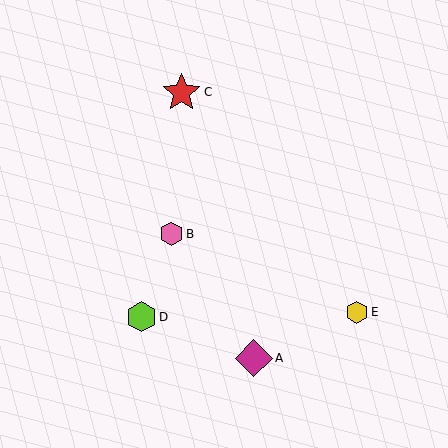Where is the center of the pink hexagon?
The center of the pink hexagon is at (171, 234).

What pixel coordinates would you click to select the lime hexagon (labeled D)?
Click at (141, 317) to select the lime hexagon D.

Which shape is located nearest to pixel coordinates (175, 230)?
The pink hexagon (labeled B) at (171, 234) is nearest to that location.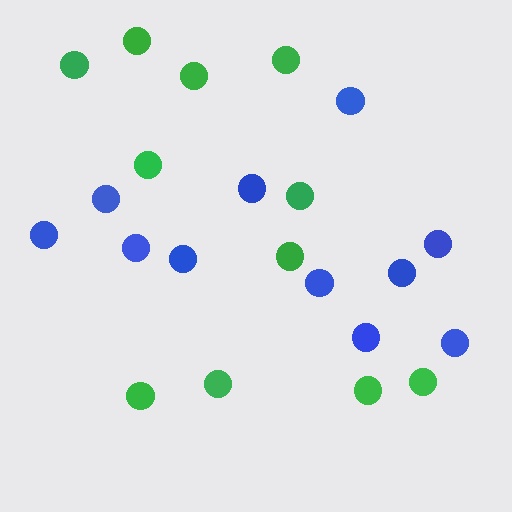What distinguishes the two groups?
There are 2 groups: one group of green circles (11) and one group of blue circles (11).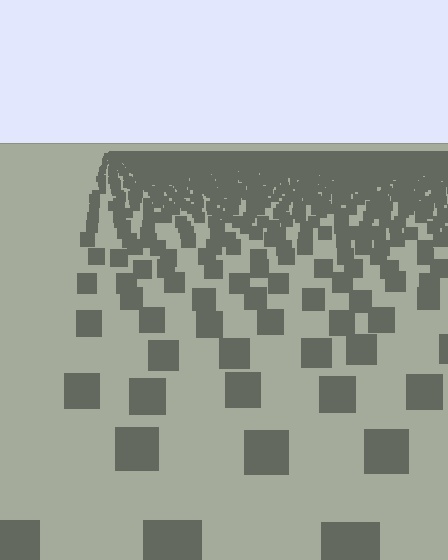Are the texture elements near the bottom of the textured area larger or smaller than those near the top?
Larger. Near the bottom, elements are closer to the viewer and appear at a bigger on-screen size.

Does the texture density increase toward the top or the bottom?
Density increases toward the top.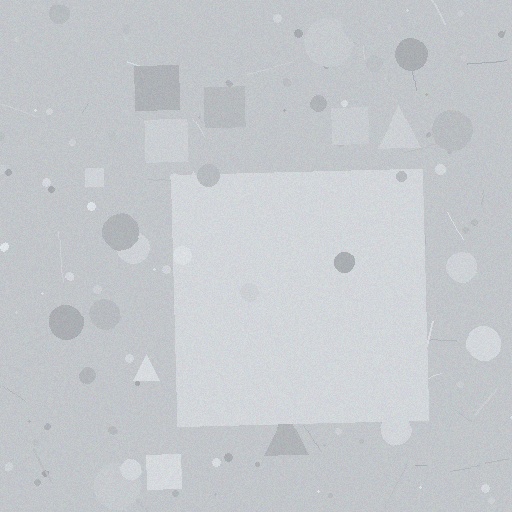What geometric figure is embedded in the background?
A square is embedded in the background.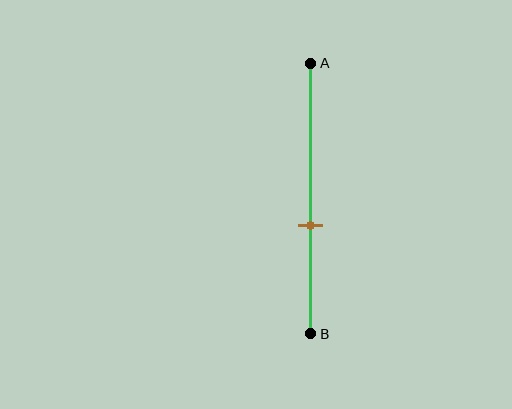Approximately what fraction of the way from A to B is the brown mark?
The brown mark is approximately 60% of the way from A to B.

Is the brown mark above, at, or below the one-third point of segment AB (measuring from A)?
The brown mark is below the one-third point of segment AB.